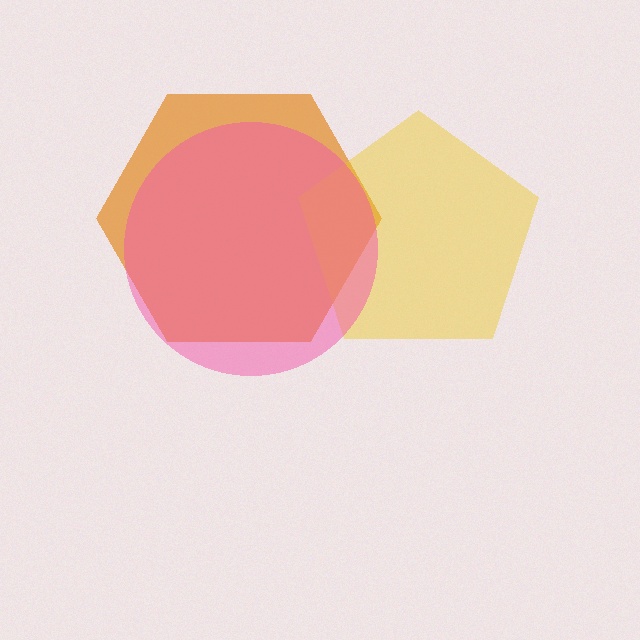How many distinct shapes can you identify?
There are 3 distinct shapes: an orange hexagon, a yellow pentagon, a pink circle.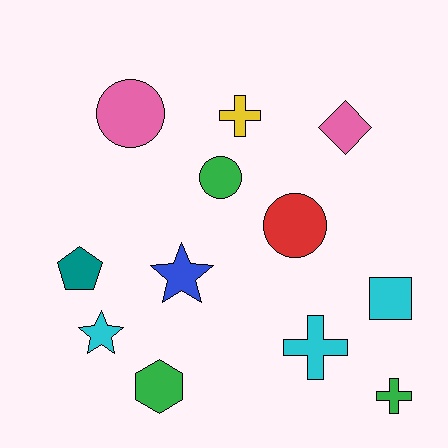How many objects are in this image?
There are 12 objects.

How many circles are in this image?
There are 3 circles.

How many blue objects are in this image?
There is 1 blue object.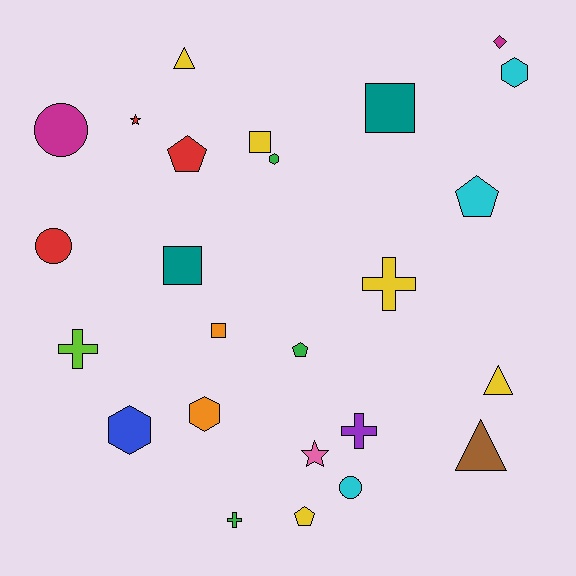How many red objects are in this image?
There are 3 red objects.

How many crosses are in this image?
There are 4 crosses.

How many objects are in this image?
There are 25 objects.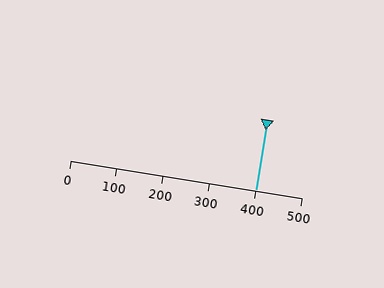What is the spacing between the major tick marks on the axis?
The major ticks are spaced 100 apart.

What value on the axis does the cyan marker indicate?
The marker indicates approximately 400.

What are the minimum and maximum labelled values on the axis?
The axis runs from 0 to 500.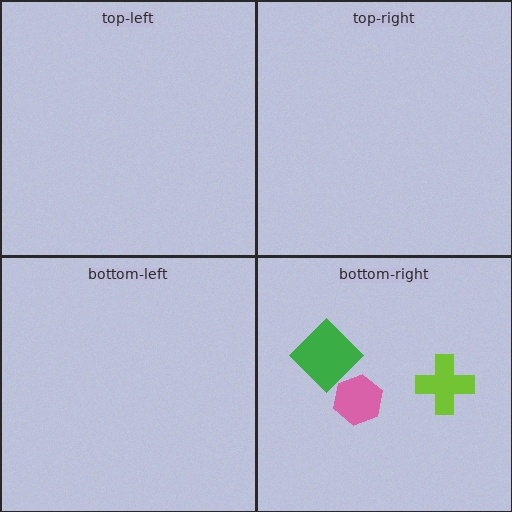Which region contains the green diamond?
The bottom-right region.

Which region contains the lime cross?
The bottom-right region.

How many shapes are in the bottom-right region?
3.